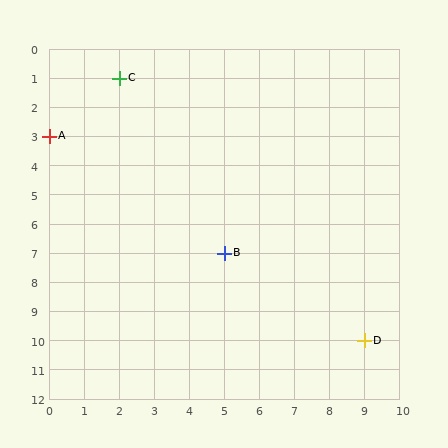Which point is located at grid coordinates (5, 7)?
Point B is at (5, 7).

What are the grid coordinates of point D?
Point D is at grid coordinates (9, 10).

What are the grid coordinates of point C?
Point C is at grid coordinates (2, 1).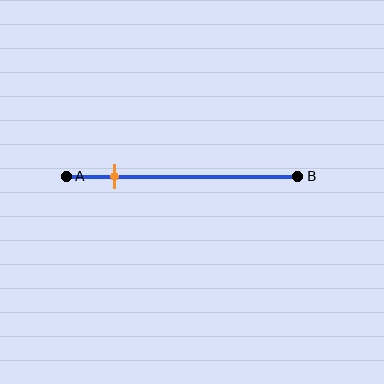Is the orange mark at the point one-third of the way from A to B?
No, the mark is at about 20% from A, not at the 33% one-third point.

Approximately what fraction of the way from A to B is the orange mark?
The orange mark is approximately 20% of the way from A to B.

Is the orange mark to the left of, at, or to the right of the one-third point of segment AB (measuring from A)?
The orange mark is to the left of the one-third point of segment AB.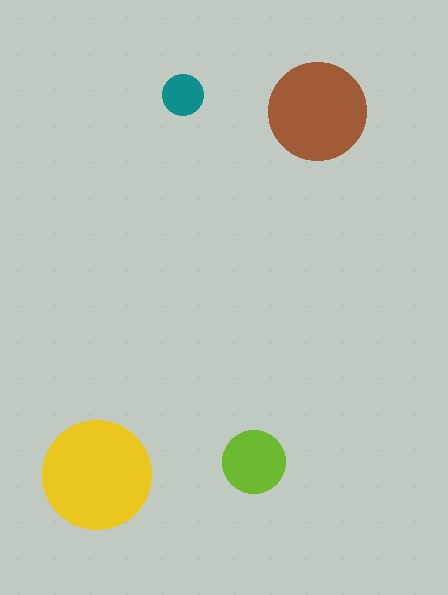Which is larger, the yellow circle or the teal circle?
The yellow one.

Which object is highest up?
The teal circle is topmost.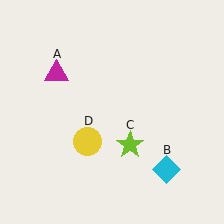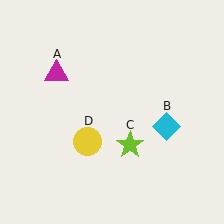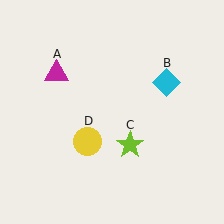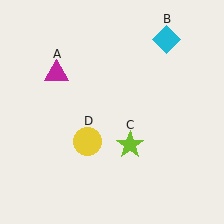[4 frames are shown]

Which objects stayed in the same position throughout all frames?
Magenta triangle (object A) and lime star (object C) and yellow circle (object D) remained stationary.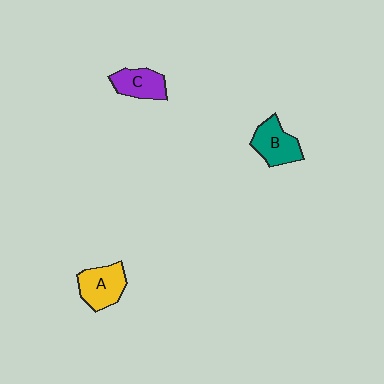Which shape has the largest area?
Shape A (yellow).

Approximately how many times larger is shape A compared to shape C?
Approximately 1.2 times.